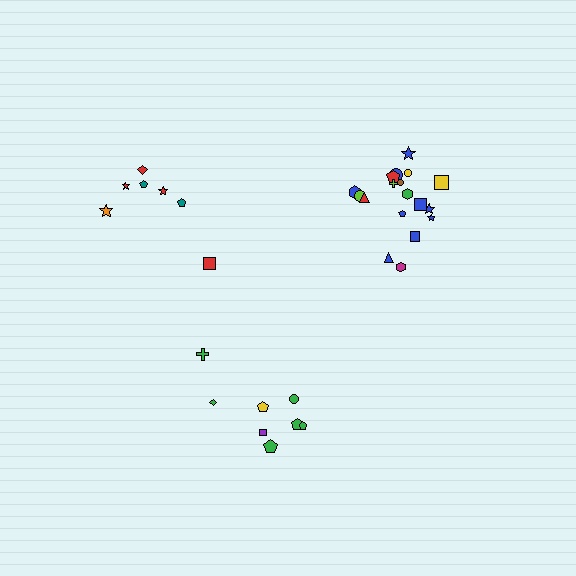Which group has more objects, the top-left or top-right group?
The top-right group.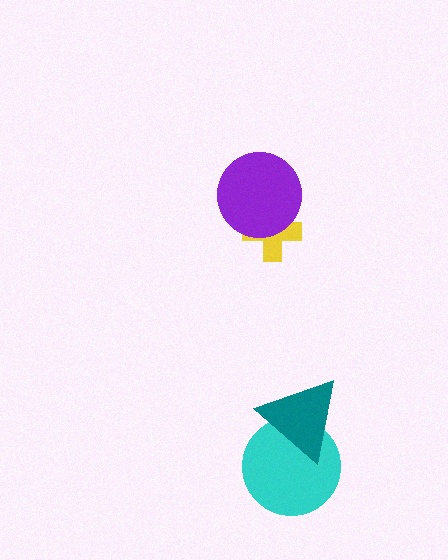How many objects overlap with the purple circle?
1 object overlaps with the purple circle.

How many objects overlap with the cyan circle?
1 object overlaps with the cyan circle.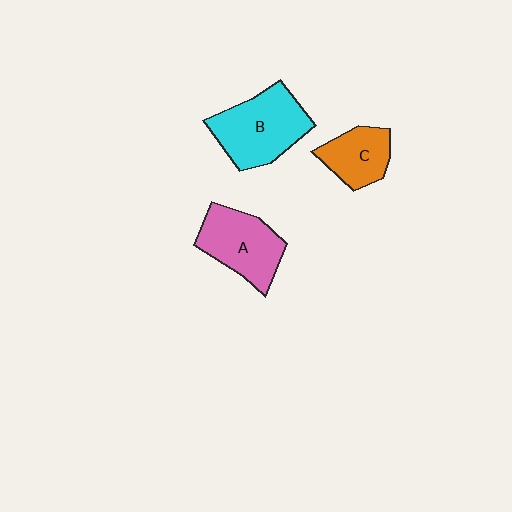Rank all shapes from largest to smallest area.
From largest to smallest: B (cyan), A (pink), C (orange).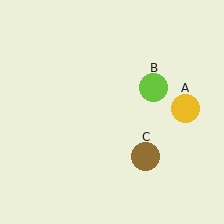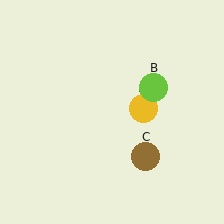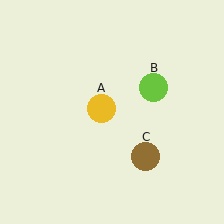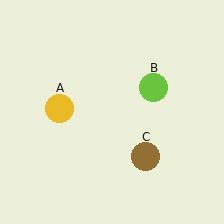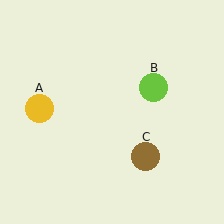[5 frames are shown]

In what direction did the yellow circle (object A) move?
The yellow circle (object A) moved left.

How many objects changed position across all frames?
1 object changed position: yellow circle (object A).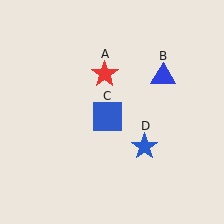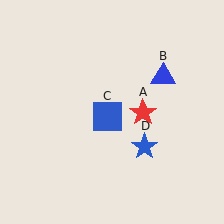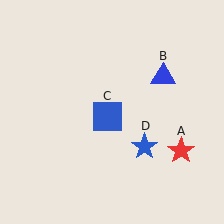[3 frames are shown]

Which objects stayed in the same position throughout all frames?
Blue triangle (object B) and blue square (object C) and blue star (object D) remained stationary.